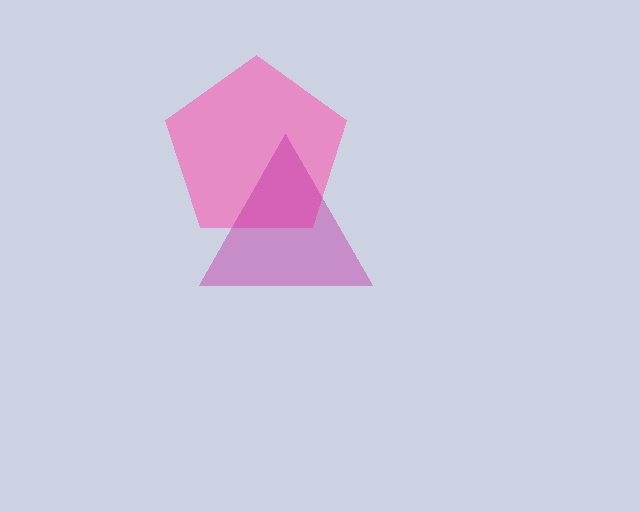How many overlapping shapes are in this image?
There are 2 overlapping shapes in the image.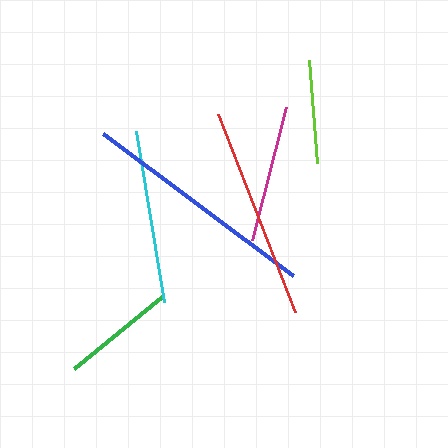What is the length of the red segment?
The red segment is approximately 213 pixels long.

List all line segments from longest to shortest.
From longest to shortest: blue, red, cyan, magenta, green, lime.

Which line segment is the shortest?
The lime line is the shortest at approximately 104 pixels.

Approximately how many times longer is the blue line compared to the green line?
The blue line is approximately 2.1 times the length of the green line.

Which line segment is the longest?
The blue line is the longest at approximately 237 pixels.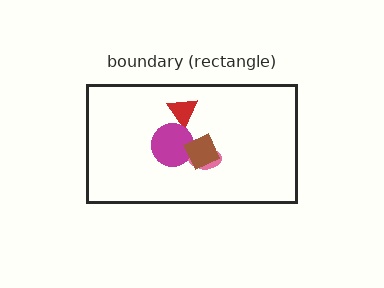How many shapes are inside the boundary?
5 inside, 0 outside.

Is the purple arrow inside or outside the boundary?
Inside.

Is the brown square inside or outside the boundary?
Inside.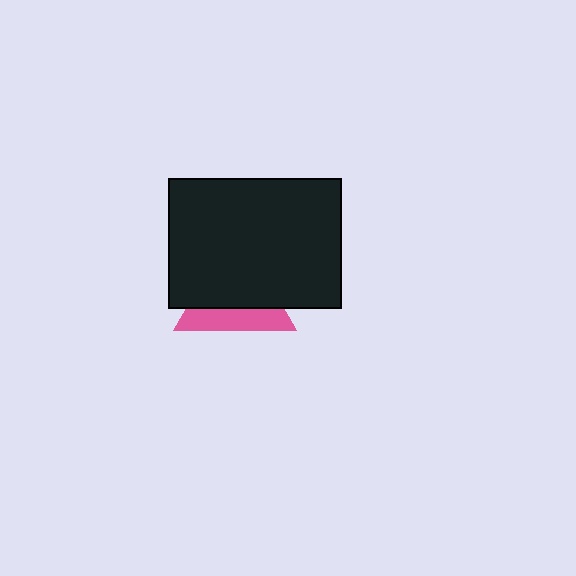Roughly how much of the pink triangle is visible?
A small part of it is visible (roughly 37%).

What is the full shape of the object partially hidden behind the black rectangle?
The partially hidden object is a pink triangle.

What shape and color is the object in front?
The object in front is a black rectangle.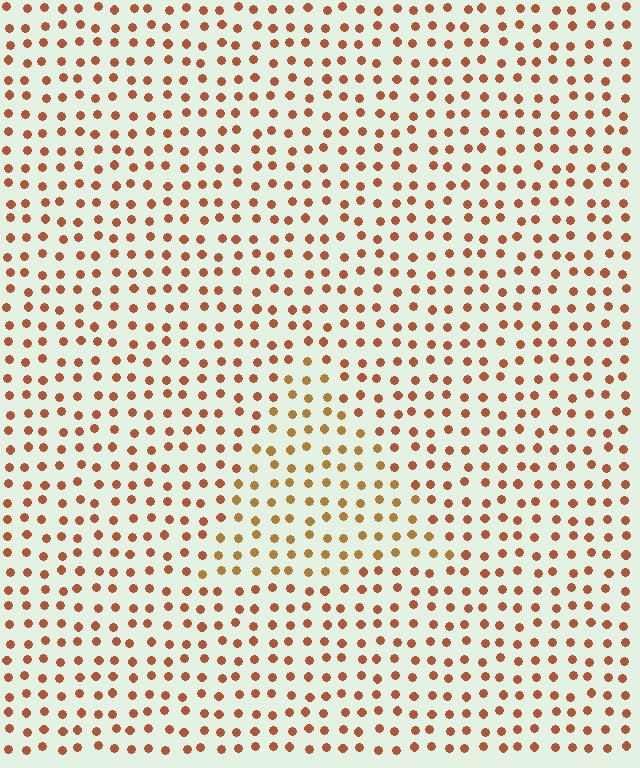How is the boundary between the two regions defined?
The boundary is defined purely by a slight shift in hue (about 21 degrees). Spacing, size, and orientation are identical on both sides.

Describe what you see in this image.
The image is filled with small brown elements in a uniform arrangement. A triangle-shaped region is visible where the elements are tinted to a slightly different hue, forming a subtle color boundary.